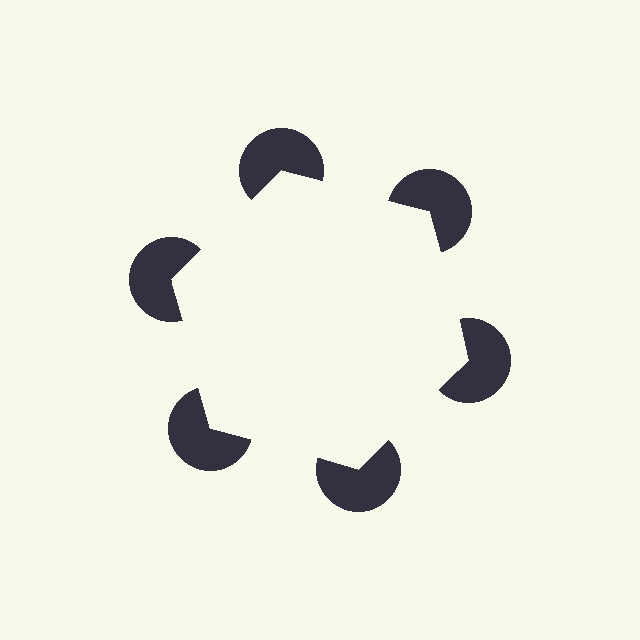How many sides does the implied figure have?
6 sides.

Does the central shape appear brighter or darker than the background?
It typically appears slightly brighter than the background, even though no actual brightness change is drawn.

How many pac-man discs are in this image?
There are 6 — one at each vertex of the illusory hexagon.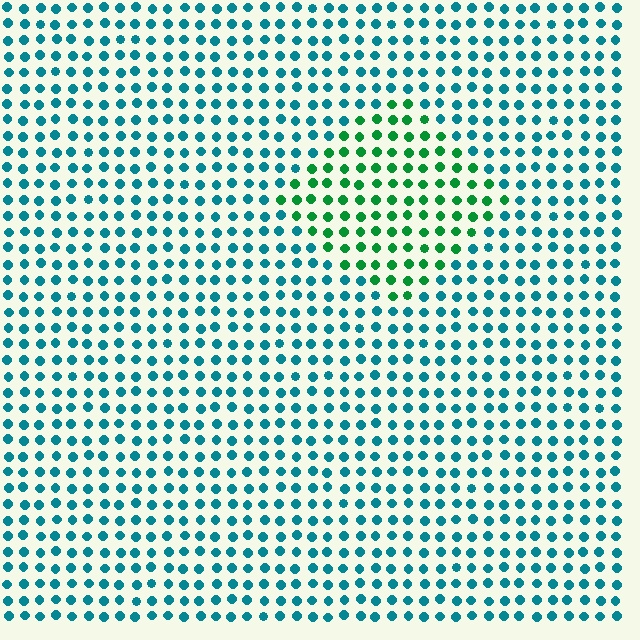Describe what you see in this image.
The image is filled with small teal elements in a uniform arrangement. A diamond-shaped region is visible where the elements are tinted to a slightly different hue, forming a subtle color boundary.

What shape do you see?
I see a diamond.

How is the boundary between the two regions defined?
The boundary is defined purely by a slight shift in hue (about 47 degrees). Spacing, size, and orientation are identical on both sides.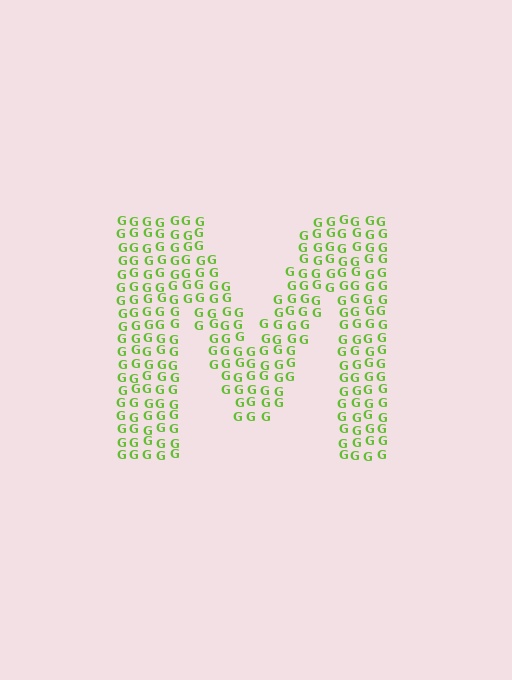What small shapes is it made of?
It is made of small letter G's.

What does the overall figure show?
The overall figure shows the letter M.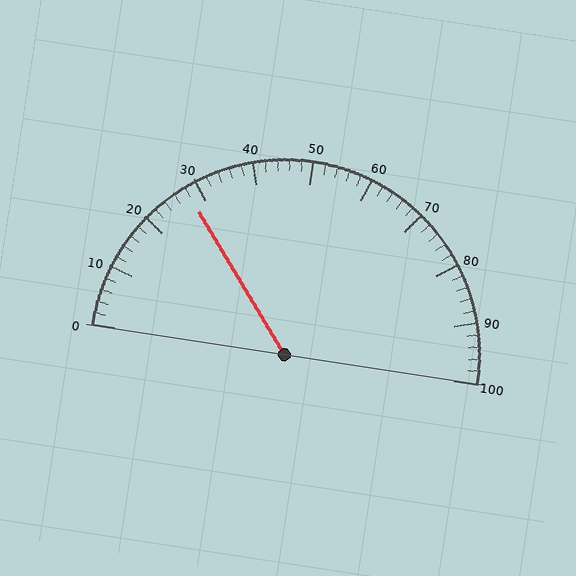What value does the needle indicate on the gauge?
The needle indicates approximately 28.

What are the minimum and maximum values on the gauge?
The gauge ranges from 0 to 100.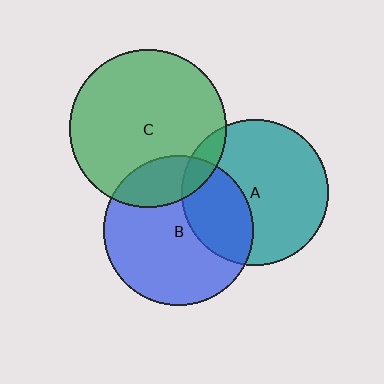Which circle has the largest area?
Circle C (green).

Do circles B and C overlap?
Yes.